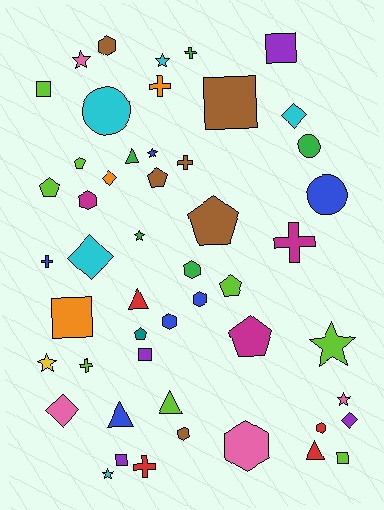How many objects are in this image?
There are 50 objects.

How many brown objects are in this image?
There are 6 brown objects.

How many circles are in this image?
There are 3 circles.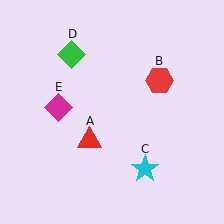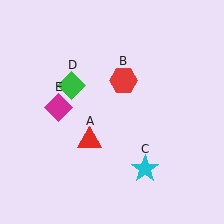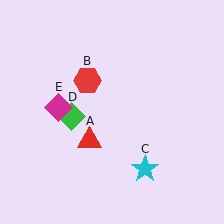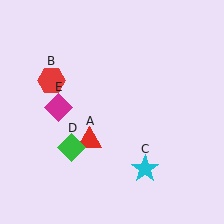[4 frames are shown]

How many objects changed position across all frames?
2 objects changed position: red hexagon (object B), green diamond (object D).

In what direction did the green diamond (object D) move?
The green diamond (object D) moved down.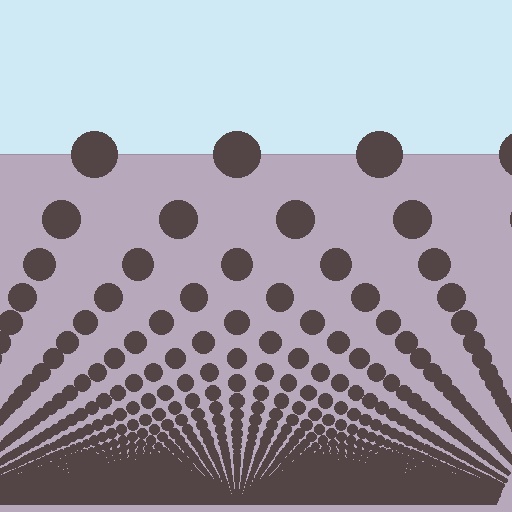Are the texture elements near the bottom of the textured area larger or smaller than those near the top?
Smaller. The gradient is inverted — elements near the bottom are smaller and denser.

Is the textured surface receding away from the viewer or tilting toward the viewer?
The surface appears to tilt toward the viewer. Texture elements get larger and sparser toward the top.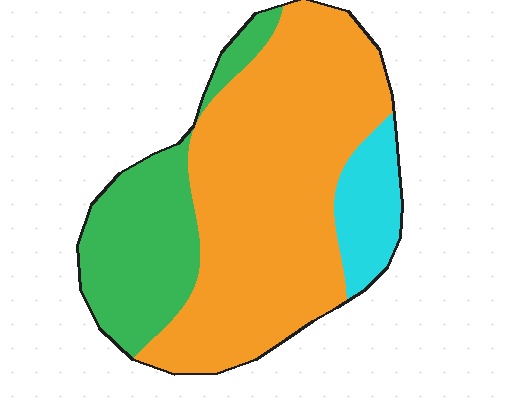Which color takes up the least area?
Cyan, at roughly 10%.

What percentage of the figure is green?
Green takes up between a sixth and a third of the figure.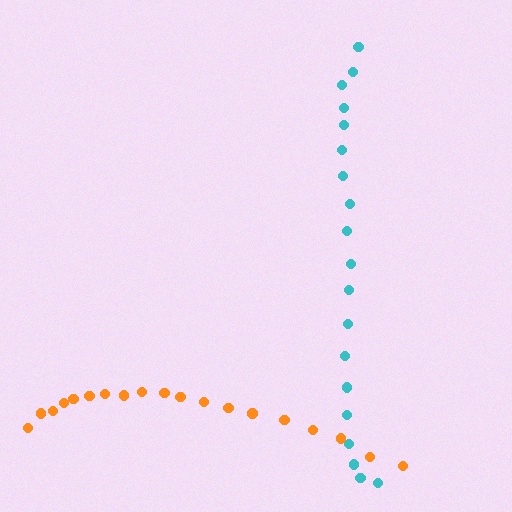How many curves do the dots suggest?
There are 2 distinct paths.